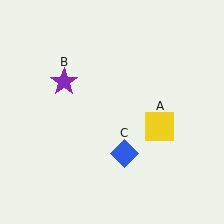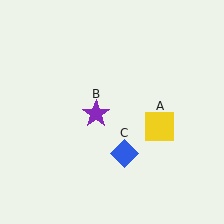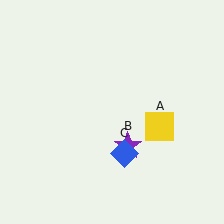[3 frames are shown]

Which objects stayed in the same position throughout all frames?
Yellow square (object A) and blue diamond (object C) remained stationary.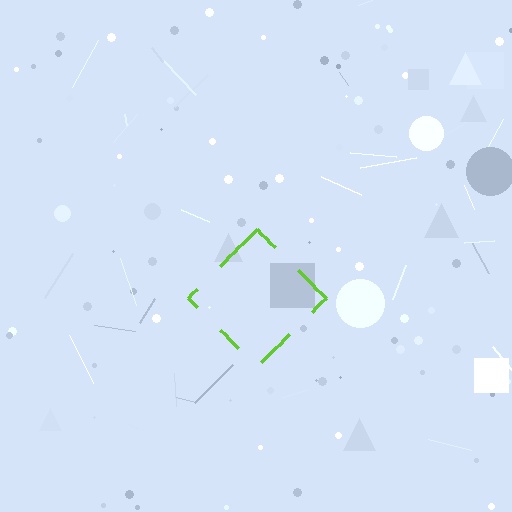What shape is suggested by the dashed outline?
The dashed outline suggests a diamond.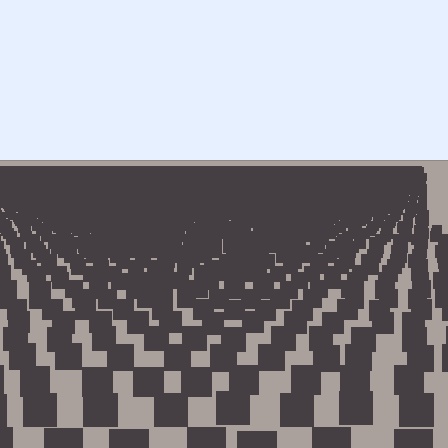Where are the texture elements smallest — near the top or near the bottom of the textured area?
Near the top.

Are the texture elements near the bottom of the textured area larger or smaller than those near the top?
Larger. Near the bottom, elements are closer to the viewer and appear at a bigger on-screen size.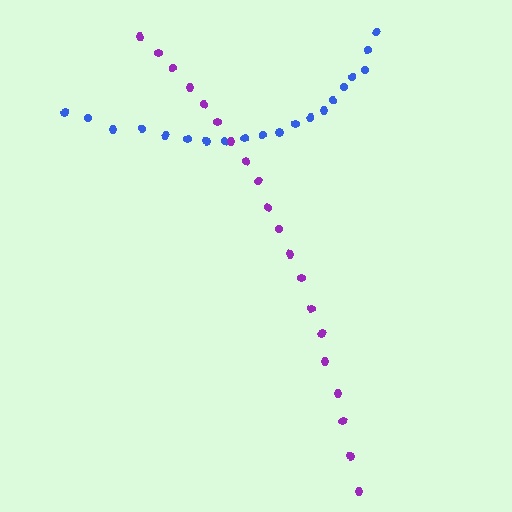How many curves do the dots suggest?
There are 2 distinct paths.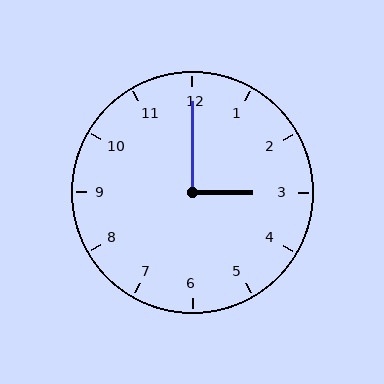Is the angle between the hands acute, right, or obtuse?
It is right.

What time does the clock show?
3:00.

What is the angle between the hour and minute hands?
Approximately 90 degrees.